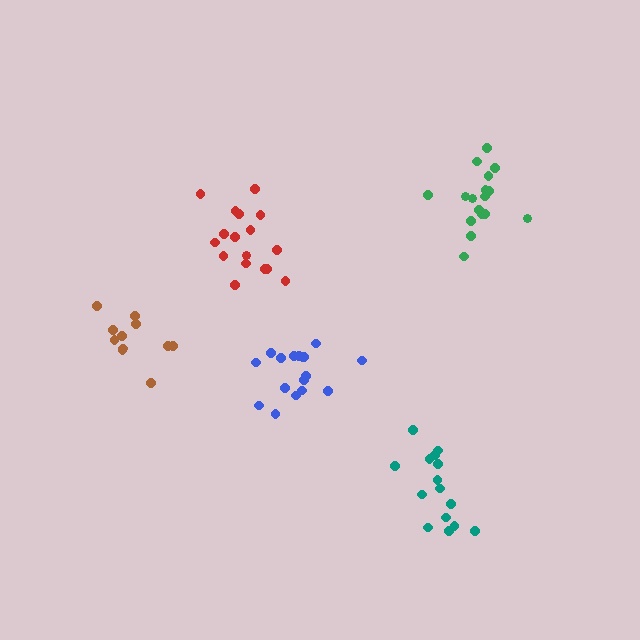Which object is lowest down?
The teal cluster is bottommost.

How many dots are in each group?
Group 1: 17 dots, Group 2: 17 dots, Group 3: 15 dots, Group 4: 17 dots, Group 5: 11 dots (77 total).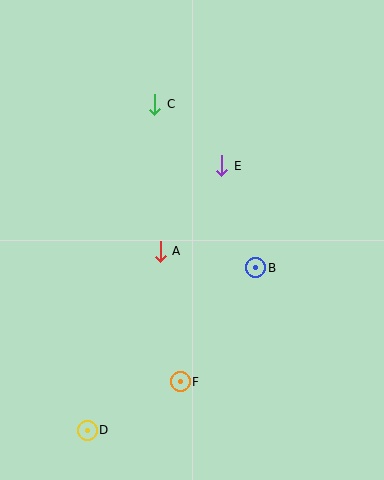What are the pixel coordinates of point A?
Point A is at (160, 251).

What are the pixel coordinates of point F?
Point F is at (180, 382).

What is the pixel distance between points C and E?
The distance between C and E is 91 pixels.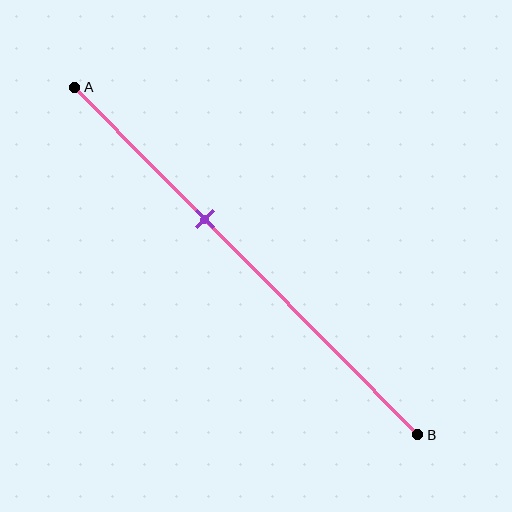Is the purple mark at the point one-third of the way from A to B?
No, the mark is at about 40% from A, not at the 33% one-third point.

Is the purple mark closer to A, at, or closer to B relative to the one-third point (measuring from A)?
The purple mark is closer to point B than the one-third point of segment AB.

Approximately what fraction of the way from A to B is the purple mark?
The purple mark is approximately 40% of the way from A to B.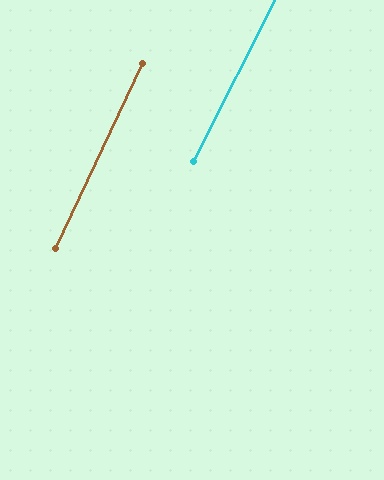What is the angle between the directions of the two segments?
Approximately 1 degree.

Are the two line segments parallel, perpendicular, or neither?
Parallel — their directions differ by only 1.3°.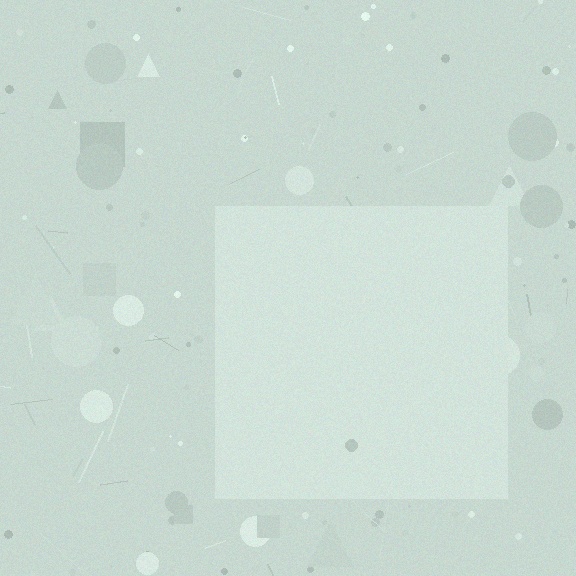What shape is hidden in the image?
A square is hidden in the image.